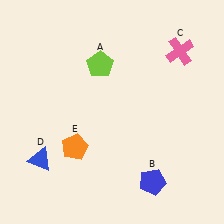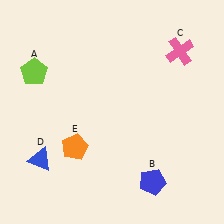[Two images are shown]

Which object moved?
The lime pentagon (A) moved left.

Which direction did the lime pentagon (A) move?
The lime pentagon (A) moved left.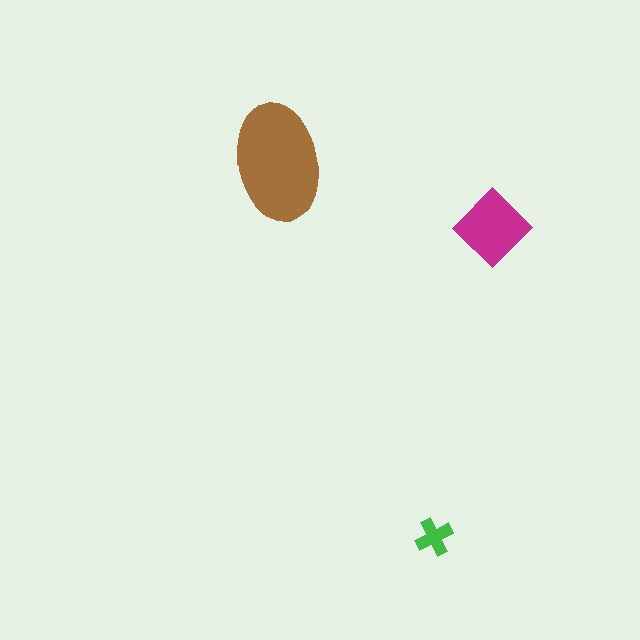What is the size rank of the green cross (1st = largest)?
3rd.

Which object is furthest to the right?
The magenta diamond is rightmost.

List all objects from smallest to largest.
The green cross, the magenta diamond, the brown ellipse.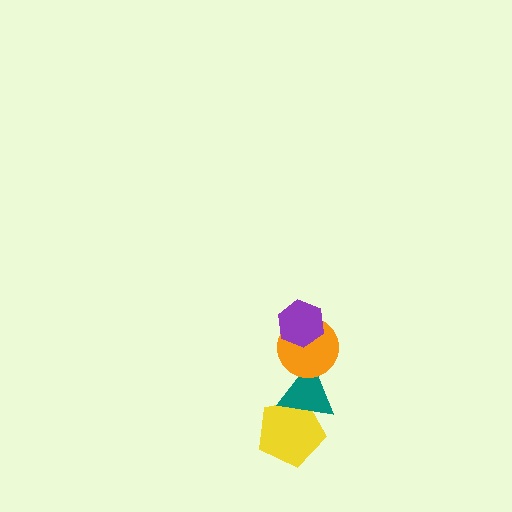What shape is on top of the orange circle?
The purple hexagon is on top of the orange circle.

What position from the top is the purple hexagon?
The purple hexagon is 1st from the top.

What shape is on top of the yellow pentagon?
The teal triangle is on top of the yellow pentagon.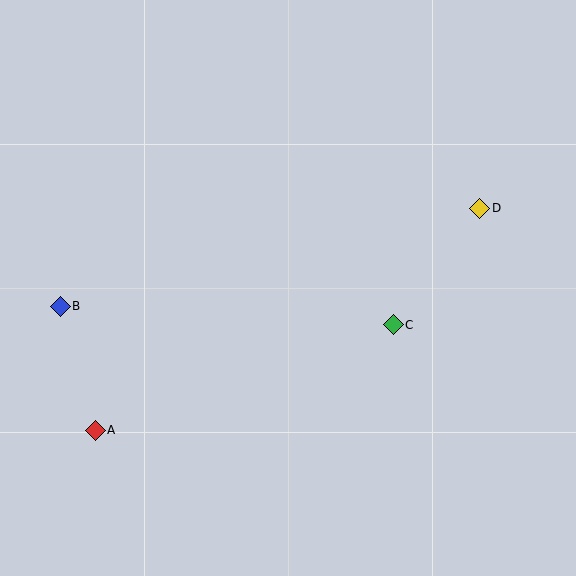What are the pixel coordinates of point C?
Point C is at (393, 325).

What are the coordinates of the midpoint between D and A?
The midpoint between D and A is at (288, 319).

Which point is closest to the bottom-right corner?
Point C is closest to the bottom-right corner.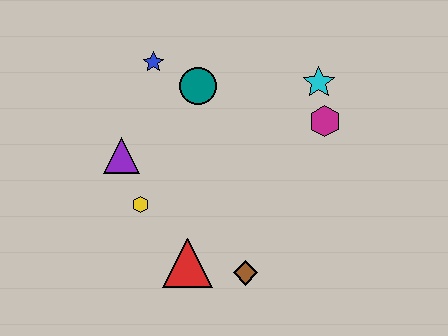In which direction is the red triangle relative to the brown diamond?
The red triangle is to the left of the brown diamond.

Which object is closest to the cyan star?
The magenta hexagon is closest to the cyan star.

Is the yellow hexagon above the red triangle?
Yes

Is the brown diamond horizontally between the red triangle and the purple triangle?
No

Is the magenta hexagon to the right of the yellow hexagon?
Yes